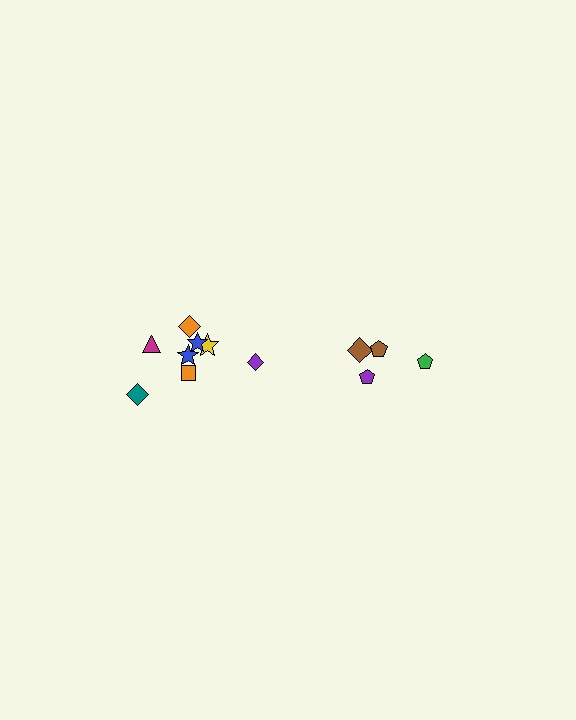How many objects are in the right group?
There are 4 objects.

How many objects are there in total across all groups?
There are 12 objects.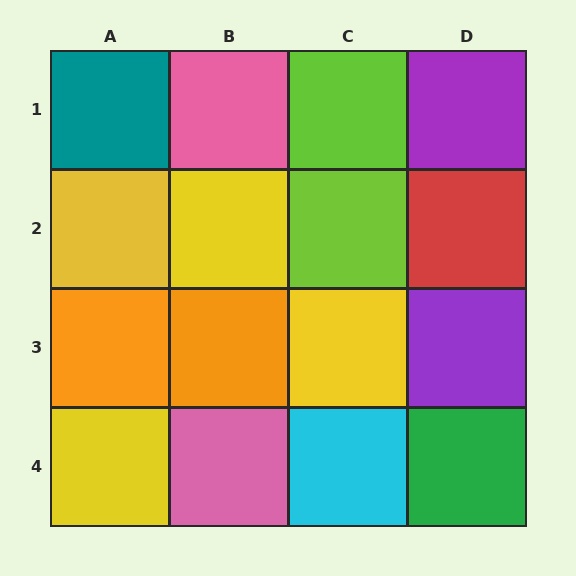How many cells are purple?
2 cells are purple.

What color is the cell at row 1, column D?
Purple.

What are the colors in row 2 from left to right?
Yellow, yellow, lime, red.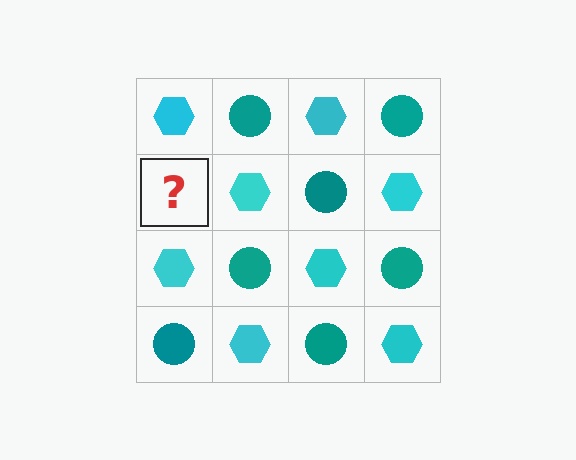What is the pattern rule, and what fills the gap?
The rule is that it alternates cyan hexagon and teal circle in a checkerboard pattern. The gap should be filled with a teal circle.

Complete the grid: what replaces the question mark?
The question mark should be replaced with a teal circle.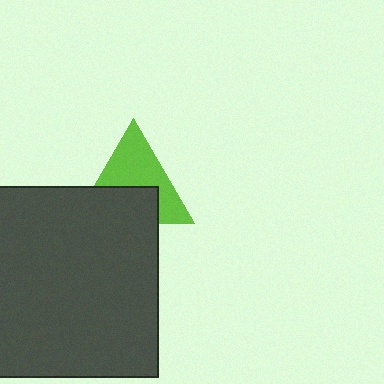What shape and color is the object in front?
The object in front is a dark gray rectangle.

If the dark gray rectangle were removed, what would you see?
You would see the complete lime triangle.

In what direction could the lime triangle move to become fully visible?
The lime triangle could move up. That would shift it out from behind the dark gray rectangle entirely.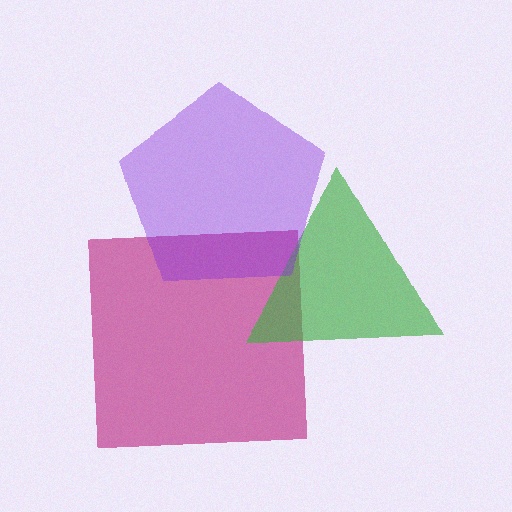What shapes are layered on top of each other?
The layered shapes are: a magenta square, a green triangle, a purple pentagon.